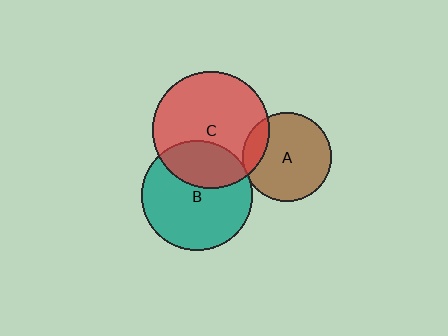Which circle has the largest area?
Circle C (red).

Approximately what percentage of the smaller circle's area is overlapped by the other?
Approximately 5%.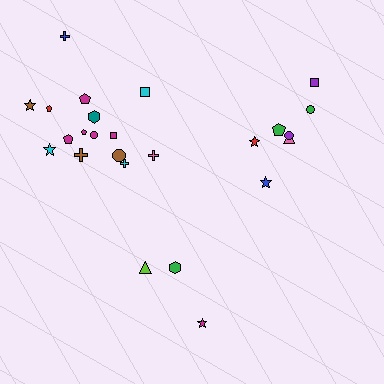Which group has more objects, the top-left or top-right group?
The top-left group.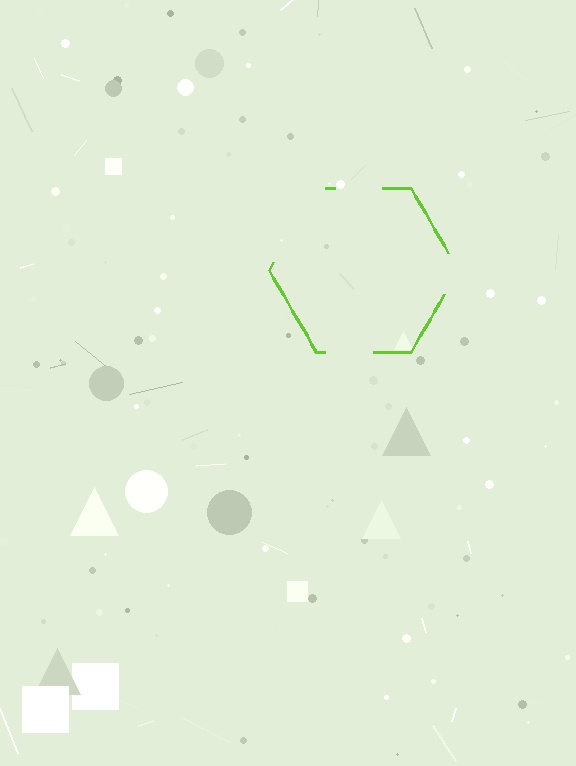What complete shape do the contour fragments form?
The contour fragments form a hexagon.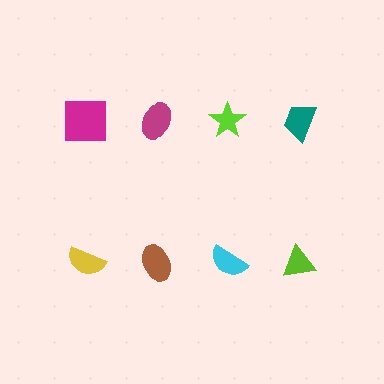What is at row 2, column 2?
A brown ellipse.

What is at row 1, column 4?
A teal trapezoid.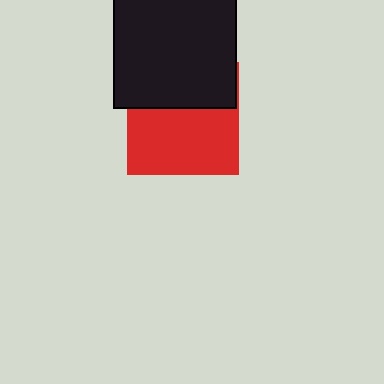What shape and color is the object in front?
The object in front is a black rectangle.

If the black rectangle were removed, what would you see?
You would see the complete red square.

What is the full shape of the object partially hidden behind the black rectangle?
The partially hidden object is a red square.